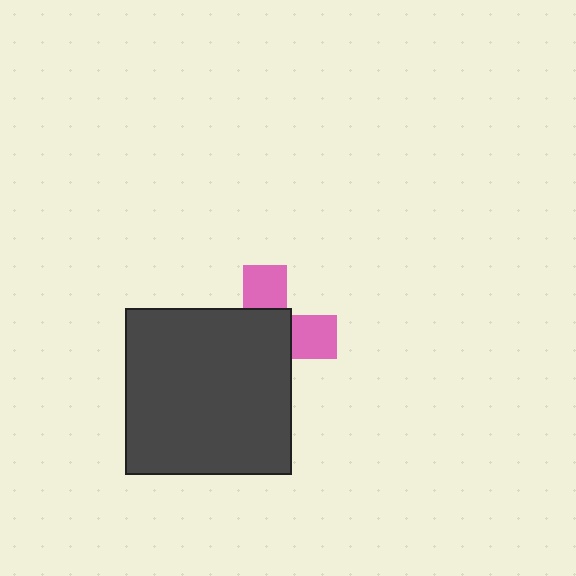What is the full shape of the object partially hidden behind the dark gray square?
The partially hidden object is a pink cross.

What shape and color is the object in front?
The object in front is a dark gray square.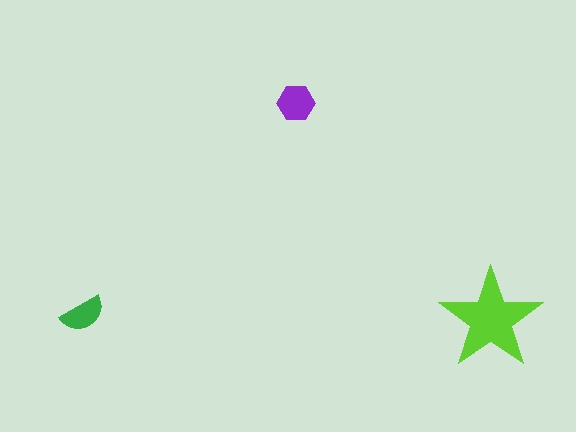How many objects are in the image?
There are 3 objects in the image.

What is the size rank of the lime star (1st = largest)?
1st.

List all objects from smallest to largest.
The green semicircle, the purple hexagon, the lime star.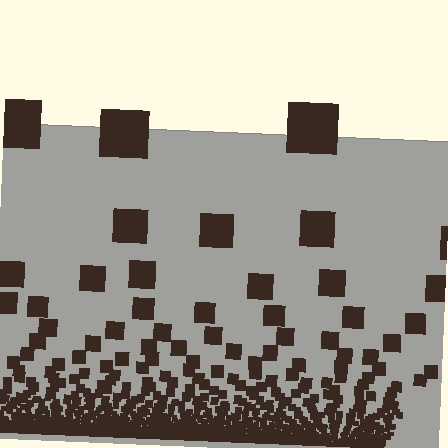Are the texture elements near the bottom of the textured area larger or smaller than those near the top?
Smaller. The gradient is inverted — elements near the bottom are smaller and denser.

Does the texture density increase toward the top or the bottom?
Density increases toward the bottom.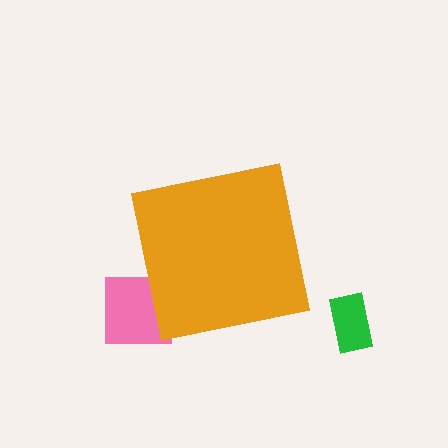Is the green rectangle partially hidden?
No, the green rectangle is fully visible.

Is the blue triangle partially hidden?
Yes, the blue triangle is partially hidden behind the orange square.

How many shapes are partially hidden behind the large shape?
2 shapes are partially hidden.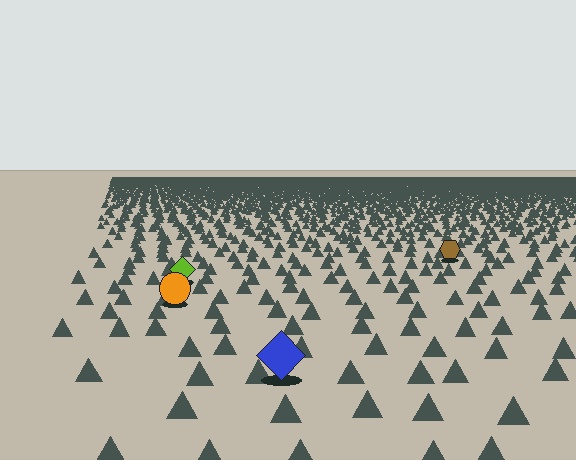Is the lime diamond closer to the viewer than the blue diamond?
No. The blue diamond is closer — you can tell from the texture gradient: the ground texture is coarser near it.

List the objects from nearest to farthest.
From nearest to farthest: the blue diamond, the orange circle, the lime diamond, the brown hexagon.